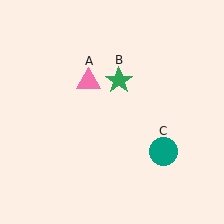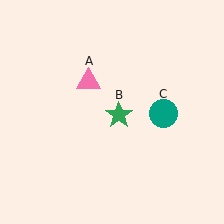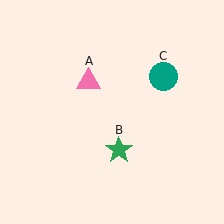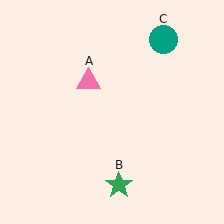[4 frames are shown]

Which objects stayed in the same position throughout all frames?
Pink triangle (object A) remained stationary.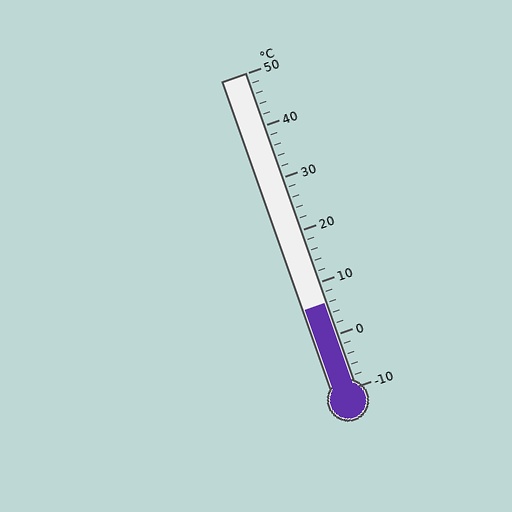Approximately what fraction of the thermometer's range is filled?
The thermometer is filled to approximately 25% of its range.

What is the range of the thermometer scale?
The thermometer scale ranges from -10°C to 50°C.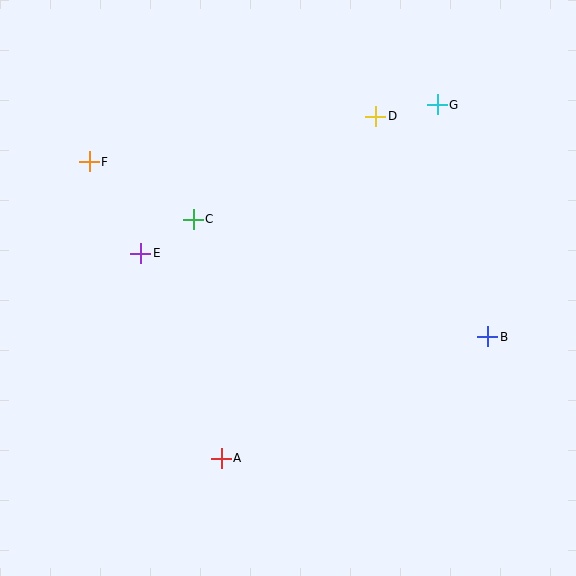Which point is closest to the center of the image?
Point C at (193, 219) is closest to the center.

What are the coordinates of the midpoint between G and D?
The midpoint between G and D is at (407, 110).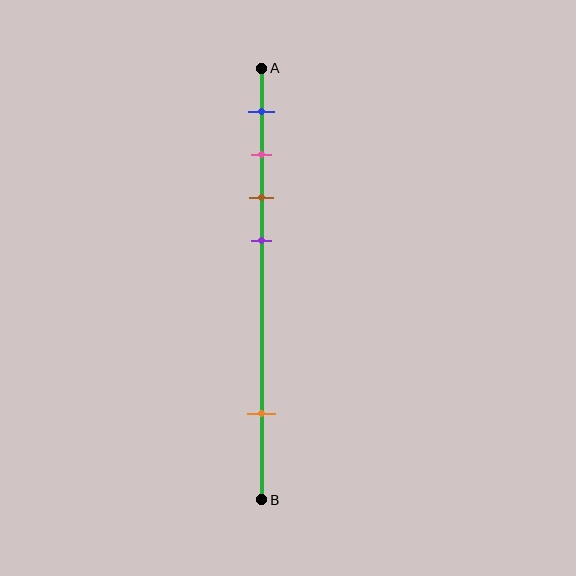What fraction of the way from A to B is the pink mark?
The pink mark is approximately 20% (0.2) of the way from A to B.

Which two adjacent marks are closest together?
The pink and brown marks are the closest adjacent pair.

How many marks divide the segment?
There are 5 marks dividing the segment.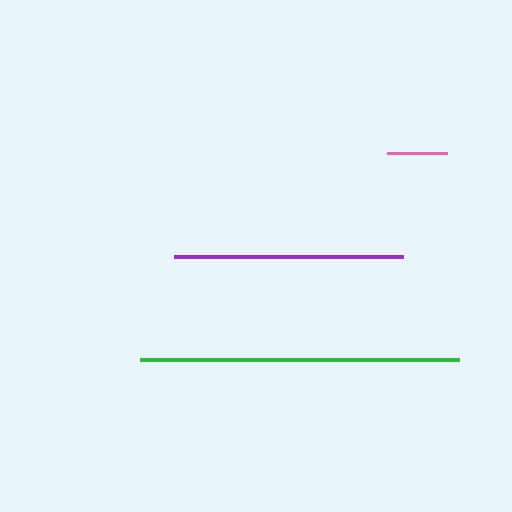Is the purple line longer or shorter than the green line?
The green line is longer than the purple line.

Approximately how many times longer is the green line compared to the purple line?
The green line is approximately 1.4 times the length of the purple line.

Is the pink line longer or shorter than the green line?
The green line is longer than the pink line.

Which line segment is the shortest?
The pink line is the shortest at approximately 60 pixels.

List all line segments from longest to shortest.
From longest to shortest: green, purple, pink.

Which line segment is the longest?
The green line is the longest at approximately 319 pixels.